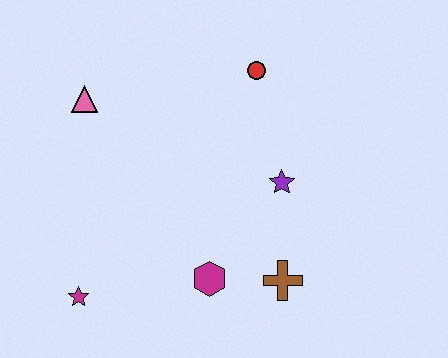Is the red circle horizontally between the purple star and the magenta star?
Yes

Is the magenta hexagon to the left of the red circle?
Yes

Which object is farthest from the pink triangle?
The brown cross is farthest from the pink triangle.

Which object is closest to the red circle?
The purple star is closest to the red circle.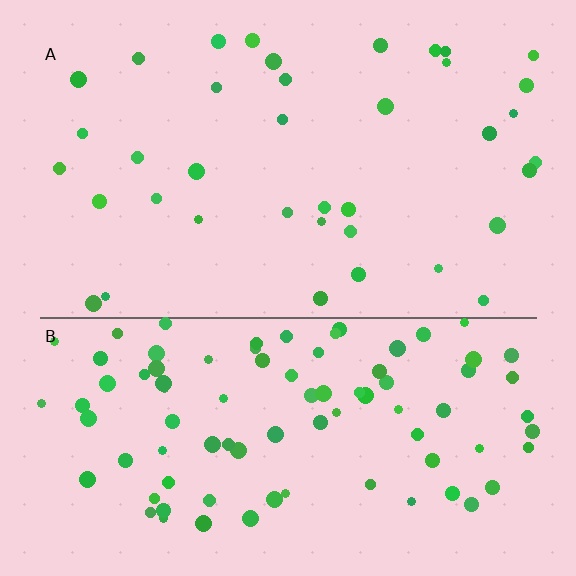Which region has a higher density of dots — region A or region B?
B (the bottom).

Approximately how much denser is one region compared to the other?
Approximately 2.3× — region B over region A.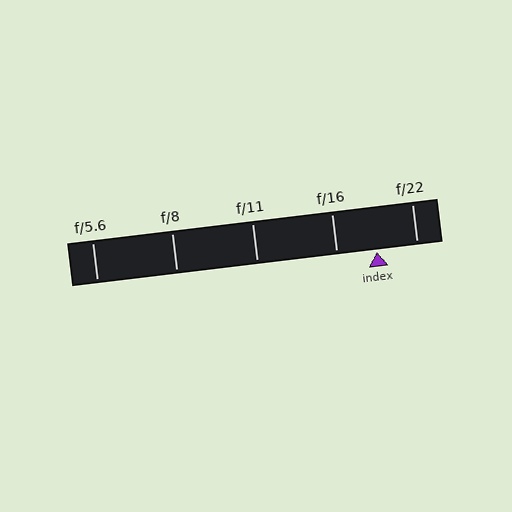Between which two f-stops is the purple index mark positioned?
The index mark is between f/16 and f/22.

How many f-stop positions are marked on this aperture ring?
There are 5 f-stop positions marked.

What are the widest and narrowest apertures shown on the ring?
The widest aperture shown is f/5.6 and the narrowest is f/22.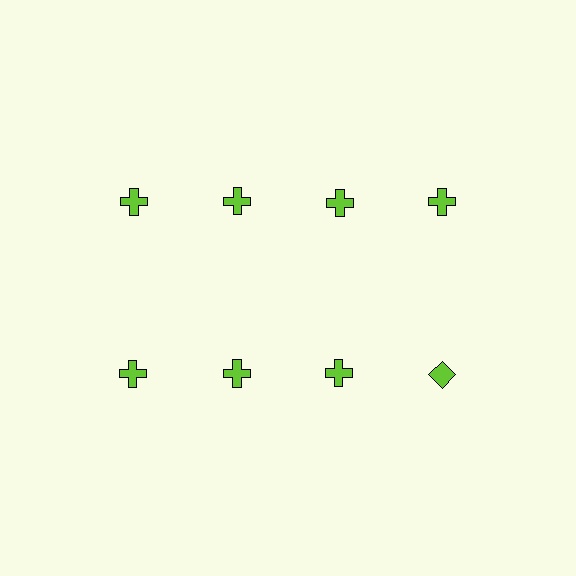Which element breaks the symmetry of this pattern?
The lime diamond in the second row, second from right column breaks the symmetry. All other shapes are lime crosses.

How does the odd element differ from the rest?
It has a different shape: diamond instead of cross.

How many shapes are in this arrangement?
There are 8 shapes arranged in a grid pattern.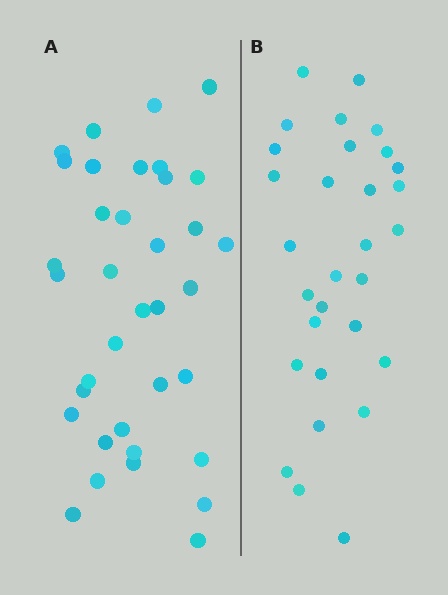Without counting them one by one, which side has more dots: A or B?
Region A (the left region) has more dots.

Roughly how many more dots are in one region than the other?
Region A has about 6 more dots than region B.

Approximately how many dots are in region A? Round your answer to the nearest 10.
About 40 dots. (The exact count is 36, which rounds to 40.)